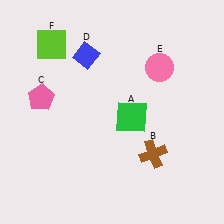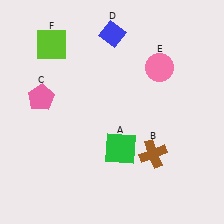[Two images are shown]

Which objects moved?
The objects that moved are: the green square (A), the blue diamond (D).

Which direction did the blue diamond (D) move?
The blue diamond (D) moved right.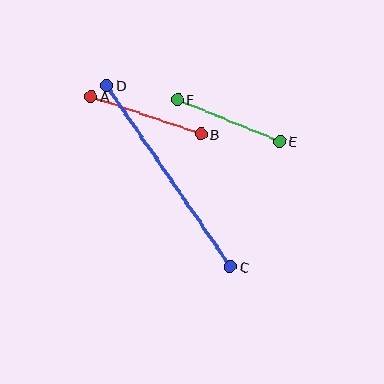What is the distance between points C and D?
The distance is approximately 220 pixels.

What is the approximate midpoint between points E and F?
The midpoint is at approximately (228, 120) pixels.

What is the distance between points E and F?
The distance is approximately 110 pixels.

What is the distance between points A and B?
The distance is approximately 116 pixels.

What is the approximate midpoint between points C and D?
The midpoint is at approximately (168, 176) pixels.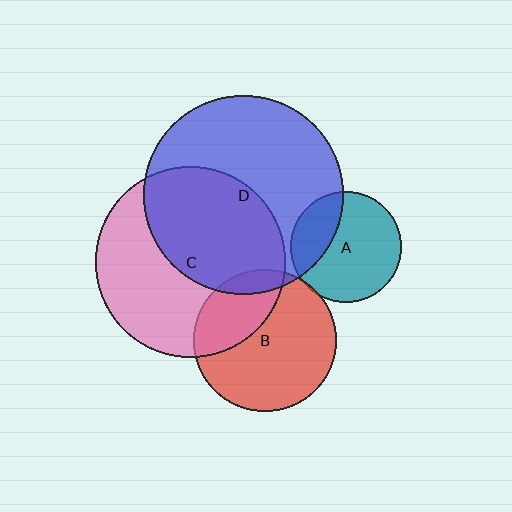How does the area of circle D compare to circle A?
Approximately 3.2 times.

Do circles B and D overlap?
Yes.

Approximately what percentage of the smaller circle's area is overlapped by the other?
Approximately 10%.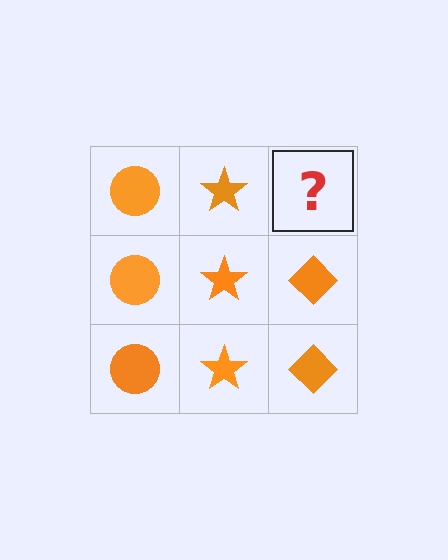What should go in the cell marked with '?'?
The missing cell should contain an orange diamond.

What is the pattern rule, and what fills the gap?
The rule is that each column has a consistent shape. The gap should be filled with an orange diamond.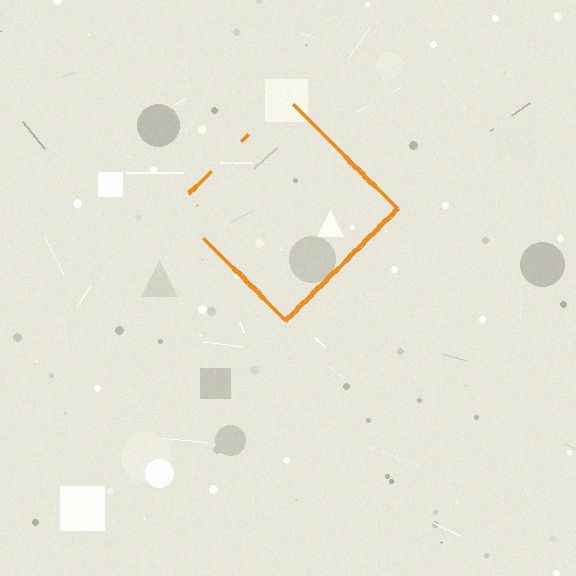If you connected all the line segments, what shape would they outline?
They would outline a diamond.